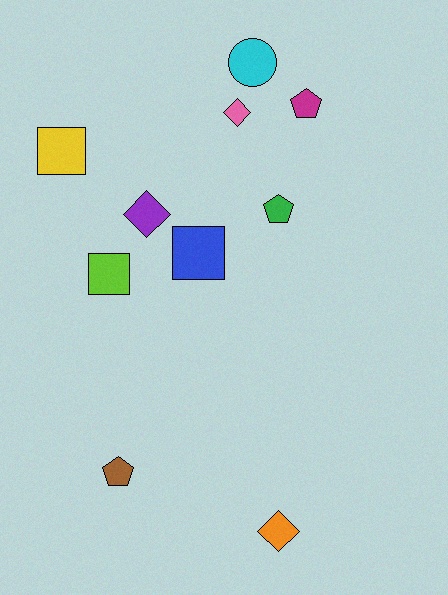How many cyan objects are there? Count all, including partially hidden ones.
There is 1 cyan object.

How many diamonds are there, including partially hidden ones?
There are 3 diamonds.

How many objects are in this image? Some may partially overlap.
There are 10 objects.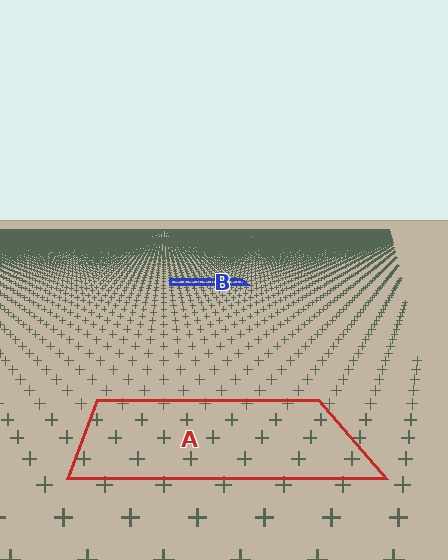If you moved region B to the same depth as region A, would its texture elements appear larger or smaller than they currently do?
They would appear larger. At a closer depth, the same texture elements are projected at a bigger on-screen size.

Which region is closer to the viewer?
Region A is closer. The texture elements there are larger and more spread out.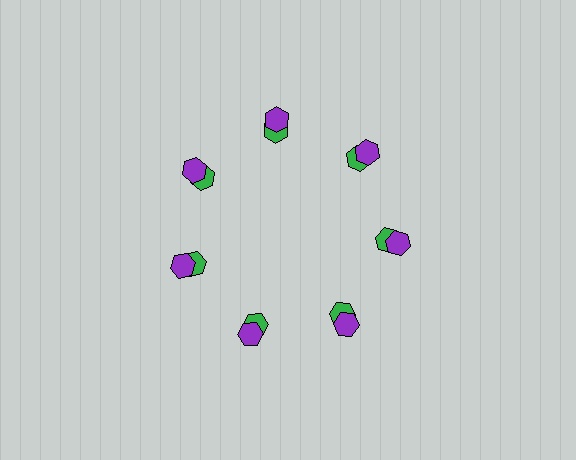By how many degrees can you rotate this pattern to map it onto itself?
The pattern maps onto itself every 51 degrees of rotation.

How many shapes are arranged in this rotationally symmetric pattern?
There are 14 shapes, arranged in 7 groups of 2.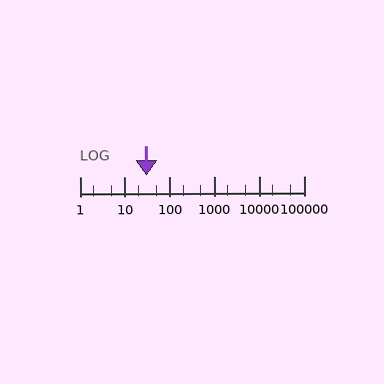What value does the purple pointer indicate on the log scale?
The pointer indicates approximately 30.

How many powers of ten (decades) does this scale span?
The scale spans 5 decades, from 1 to 100000.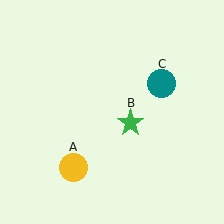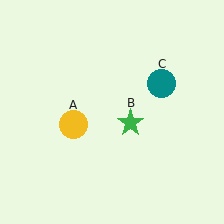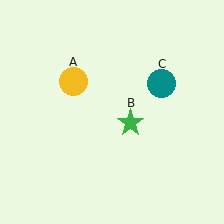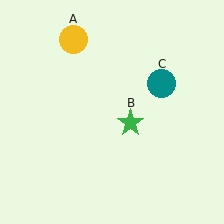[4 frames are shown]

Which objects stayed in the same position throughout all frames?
Green star (object B) and teal circle (object C) remained stationary.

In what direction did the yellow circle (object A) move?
The yellow circle (object A) moved up.